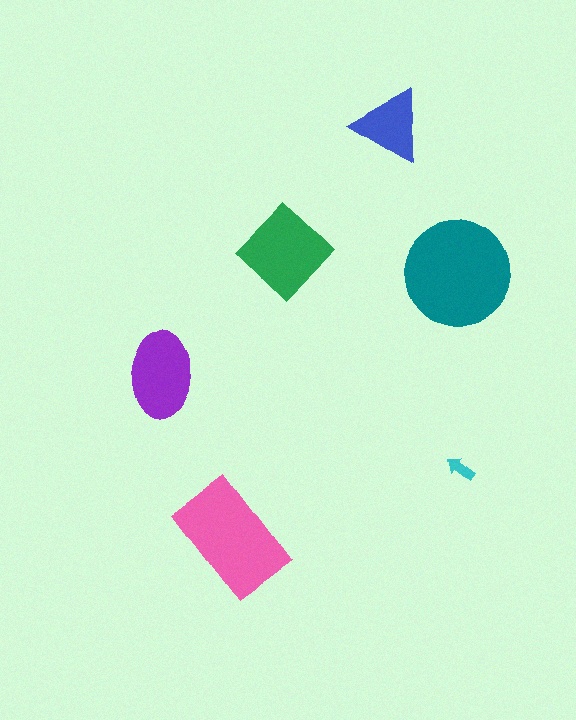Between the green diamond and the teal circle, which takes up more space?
The teal circle.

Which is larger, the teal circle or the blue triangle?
The teal circle.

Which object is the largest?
The teal circle.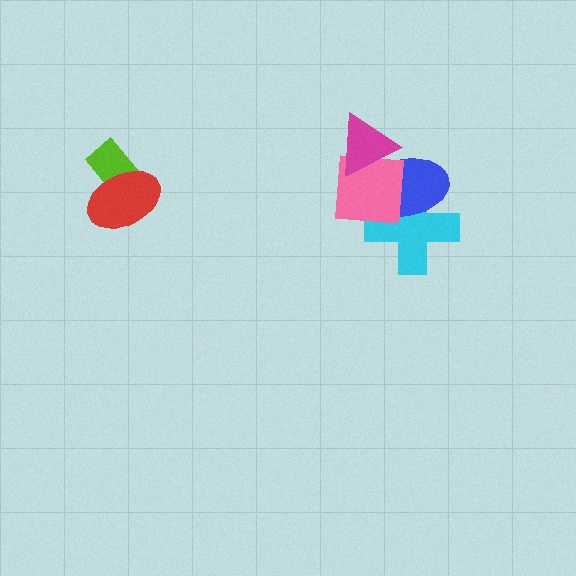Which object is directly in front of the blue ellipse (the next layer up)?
The pink square is directly in front of the blue ellipse.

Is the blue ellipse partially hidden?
Yes, it is partially covered by another shape.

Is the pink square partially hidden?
Yes, it is partially covered by another shape.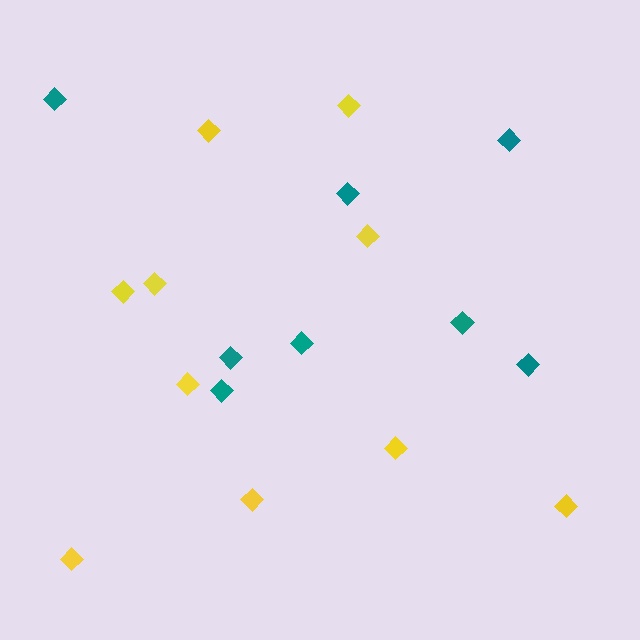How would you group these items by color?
There are 2 groups: one group of teal diamonds (8) and one group of yellow diamonds (10).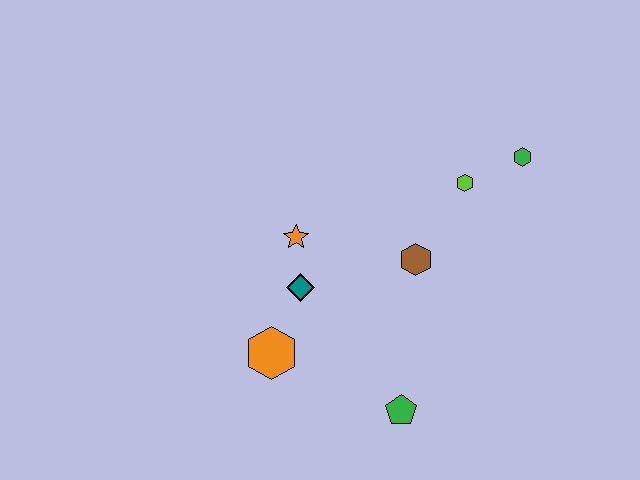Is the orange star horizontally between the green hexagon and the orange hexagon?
Yes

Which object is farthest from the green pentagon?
The green hexagon is farthest from the green pentagon.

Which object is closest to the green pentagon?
The orange hexagon is closest to the green pentagon.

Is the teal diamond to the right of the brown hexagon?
No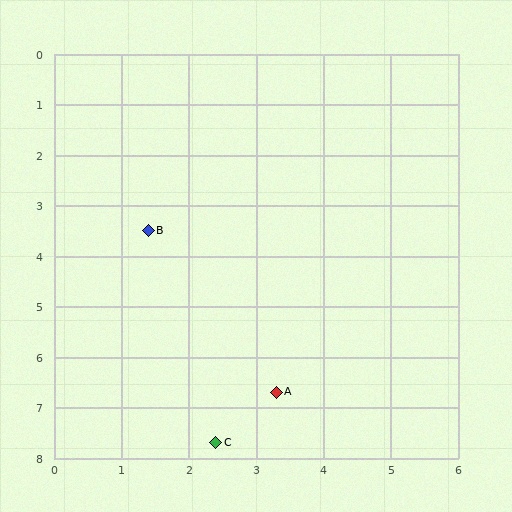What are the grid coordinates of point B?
Point B is at approximately (1.4, 3.5).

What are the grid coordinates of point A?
Point A is at approximately (3.3, 6.7).